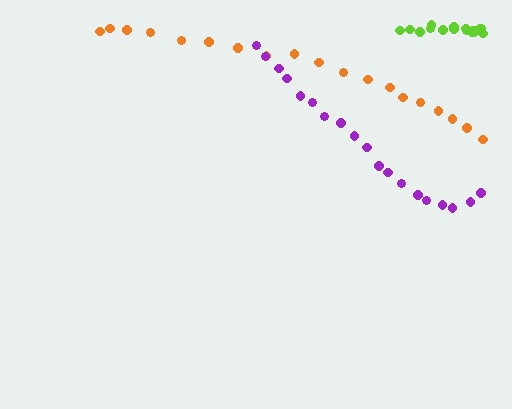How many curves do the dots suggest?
There are 3 distinct paths.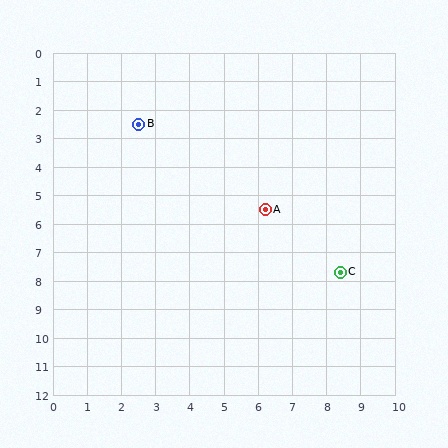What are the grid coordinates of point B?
Point B is at approximately (2.5, 2.5).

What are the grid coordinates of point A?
Point A is at approximately (6.2, 5.5).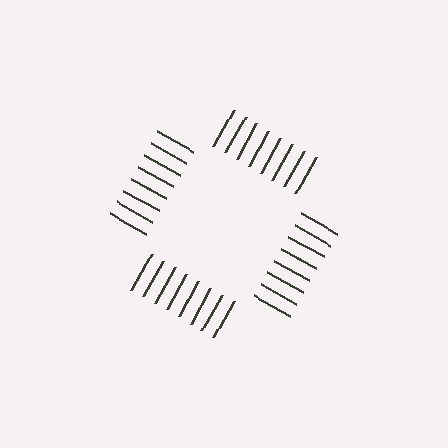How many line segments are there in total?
32 — 8 along each of the 4 edges.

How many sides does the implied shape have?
4 sides — the line-ends trace a square.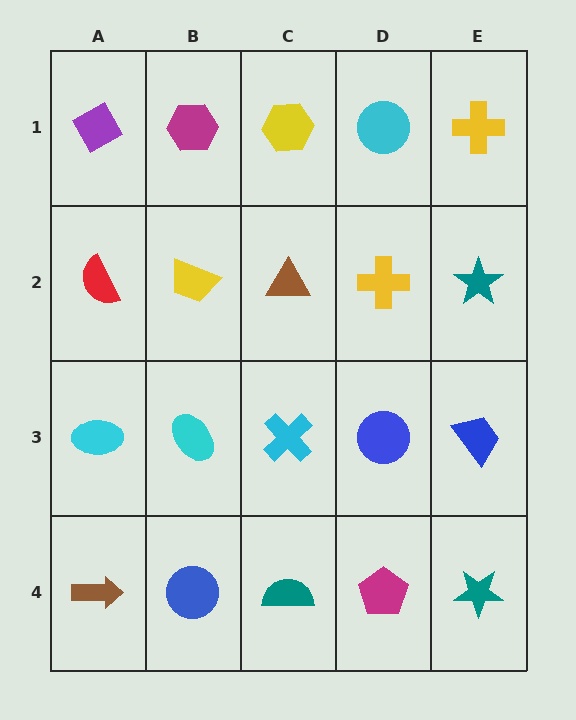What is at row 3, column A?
A cyan ellipse.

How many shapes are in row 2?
5 shapes.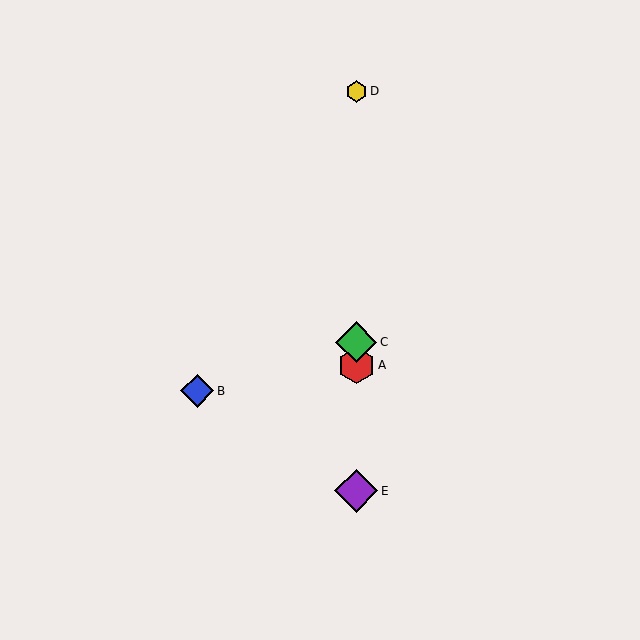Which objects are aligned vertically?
Objects A, C, D, E are aligned vertically.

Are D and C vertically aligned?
Yes, both are at x≈356.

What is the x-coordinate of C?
Object C is at x≈356.